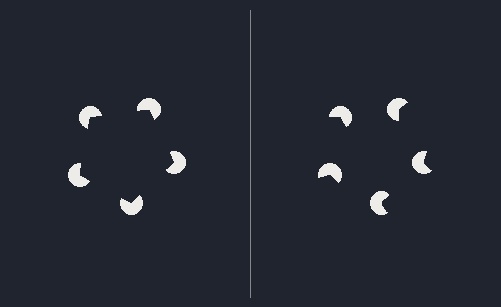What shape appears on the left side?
An illusory pentagon.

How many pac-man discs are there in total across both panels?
10 — 5 on each side.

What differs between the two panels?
The pac-man discs are positioned identically on both sides; only the wedge orientations differ. On the left they align to a pentagon; on the right they are misaligned.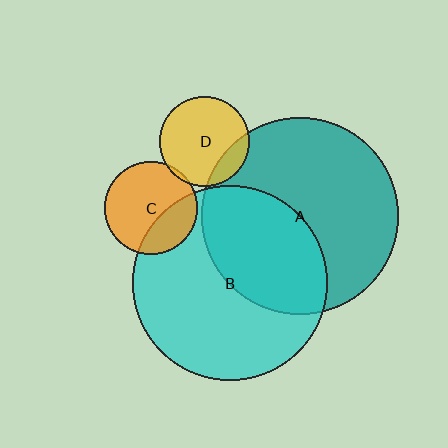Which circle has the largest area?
Circle A (teal).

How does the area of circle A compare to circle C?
Approximately 4.5 times.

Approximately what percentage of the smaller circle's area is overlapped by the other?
Approximately 40%.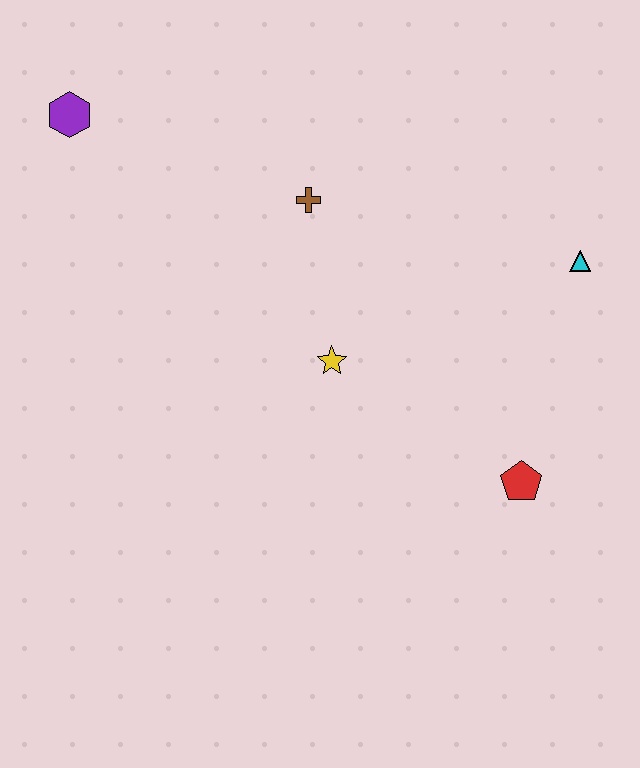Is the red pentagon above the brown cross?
No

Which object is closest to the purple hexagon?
The brown cross is closest to the purple hexagon.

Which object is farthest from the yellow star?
The purple hexagon is farthest from the yellow star.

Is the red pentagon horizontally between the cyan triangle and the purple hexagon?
Yes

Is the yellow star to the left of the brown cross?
No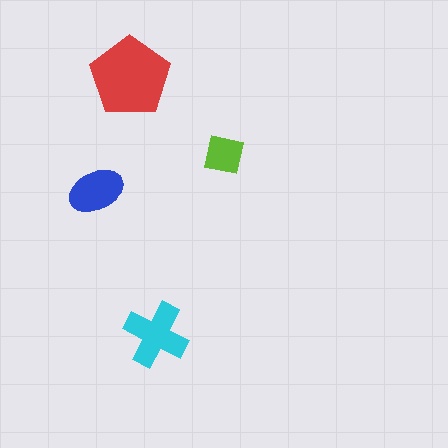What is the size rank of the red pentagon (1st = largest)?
1st.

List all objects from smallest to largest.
The lime square, the blue ellipse, the cyan cross, the red pentagon.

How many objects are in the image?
There are 4 objects in the image.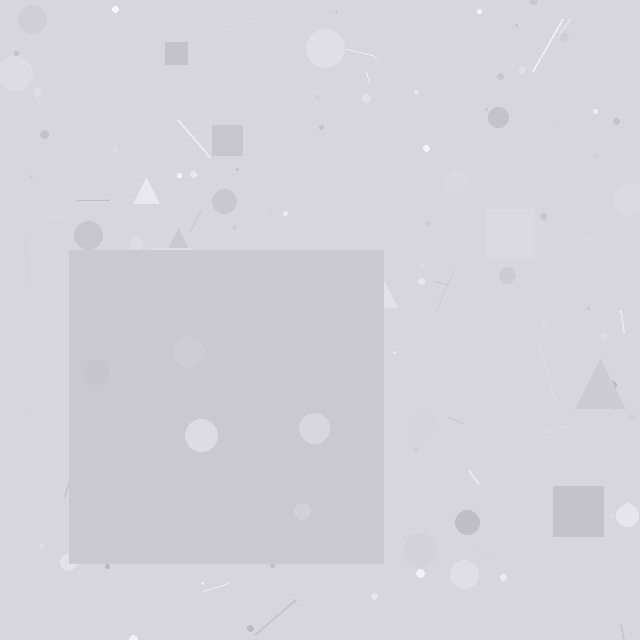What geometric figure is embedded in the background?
A square is embedded in the background.